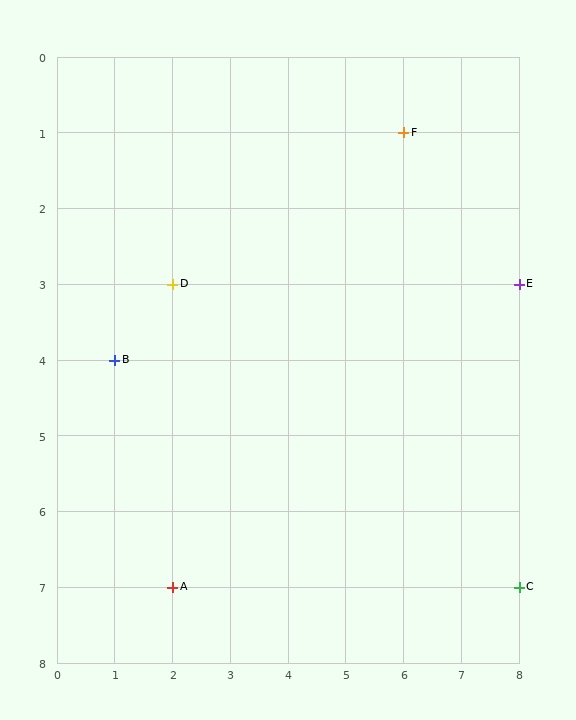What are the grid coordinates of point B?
Point B is at grid coordinates (1, 4).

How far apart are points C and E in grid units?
Points C and E are 4 rows apart.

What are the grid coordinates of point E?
Point E is at grid coordinates (8, 3).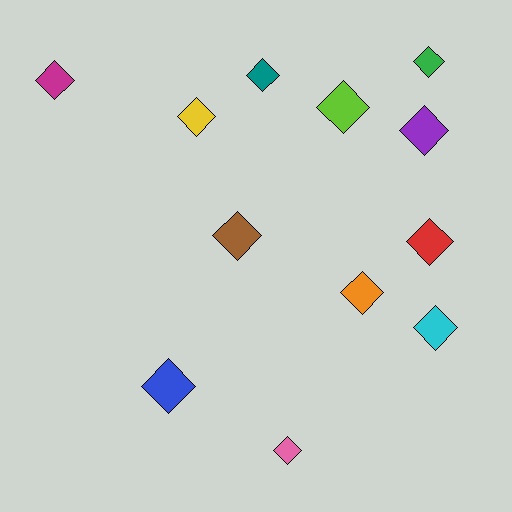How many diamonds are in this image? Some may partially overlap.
There are 12 diamonds.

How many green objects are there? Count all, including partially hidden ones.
There is 1 green object.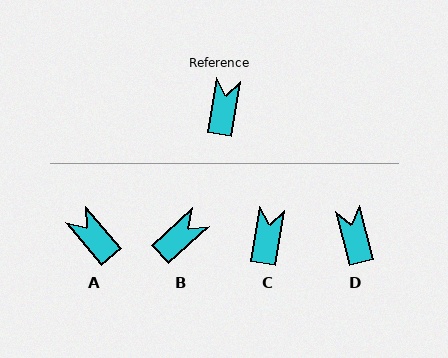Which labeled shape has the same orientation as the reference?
C.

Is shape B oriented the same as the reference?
No, it is off by about 39 degrees.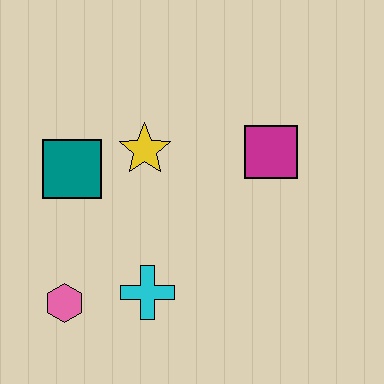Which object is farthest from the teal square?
The magenta square is farthest from the teal square.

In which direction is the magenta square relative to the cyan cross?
The magenta square is above the cyan cross.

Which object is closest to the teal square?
The yellow star is closest to the teal square.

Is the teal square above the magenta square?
No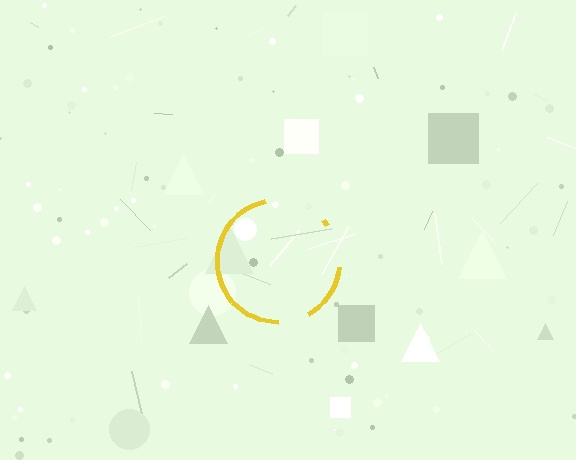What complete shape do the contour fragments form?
The contour fragments form a circle.